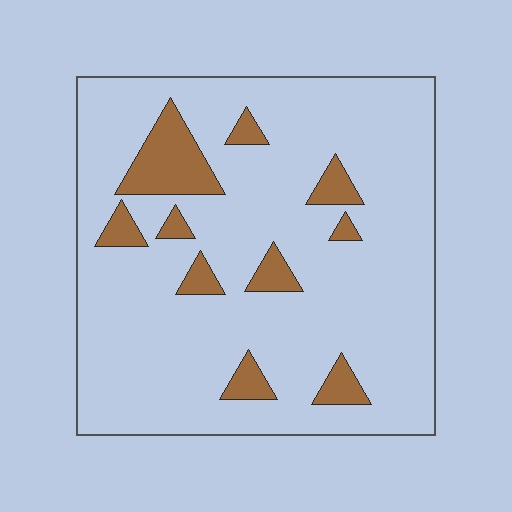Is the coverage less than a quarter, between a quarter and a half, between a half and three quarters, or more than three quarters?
Less than a quarter.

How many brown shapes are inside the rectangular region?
10.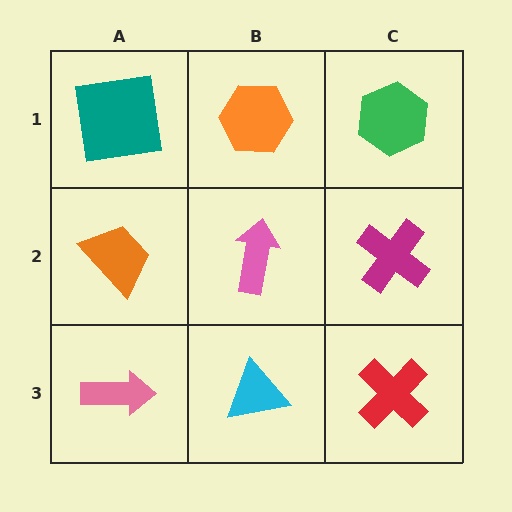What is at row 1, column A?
A teal square.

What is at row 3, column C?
A red cross.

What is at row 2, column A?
An orange trapezoid.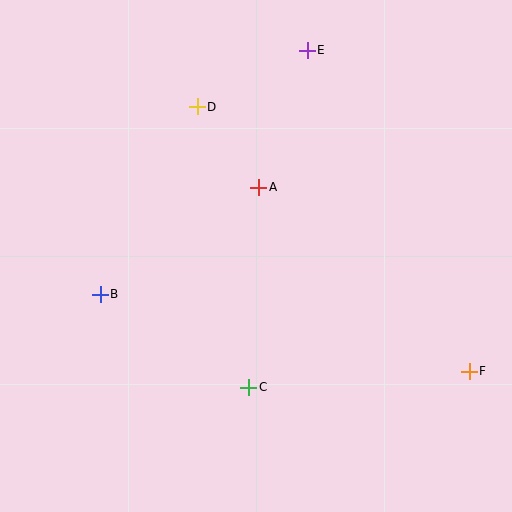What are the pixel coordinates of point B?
Point B is at (100, 294).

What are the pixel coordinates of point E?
Point E is at (307, 50).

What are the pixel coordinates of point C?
Point C is at (249, 387).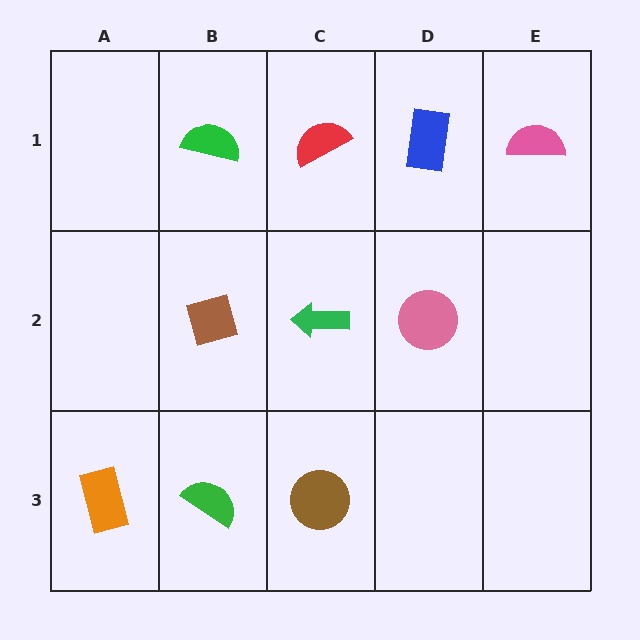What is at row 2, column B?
A brown square.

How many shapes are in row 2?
3 shapes.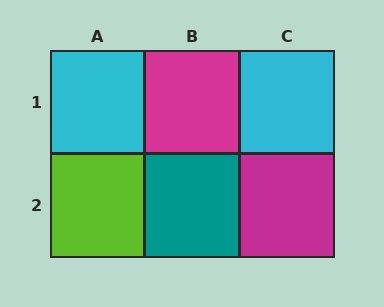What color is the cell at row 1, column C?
Cyan.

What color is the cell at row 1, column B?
Magenta.